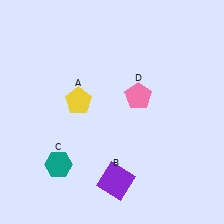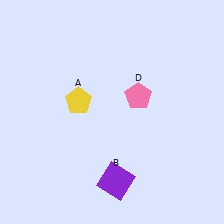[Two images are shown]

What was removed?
The teal hexagon (C) was removed in Image 2.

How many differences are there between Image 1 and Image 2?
There is 1 difference between the two images.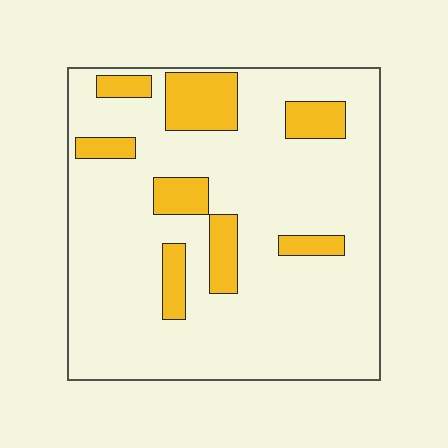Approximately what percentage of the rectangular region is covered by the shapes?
Approximately 15%.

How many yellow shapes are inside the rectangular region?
8.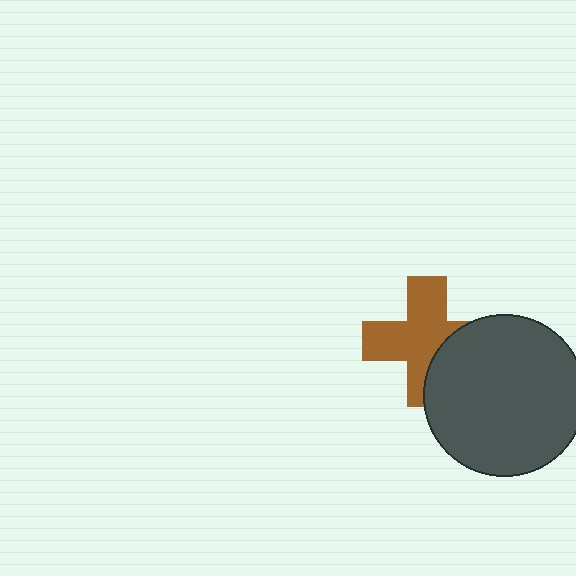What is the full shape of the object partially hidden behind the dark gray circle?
The partially hidden object is a brown cross.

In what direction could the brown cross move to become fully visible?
The brown cross could move left. That would shift it out from behind the dark gray circle entirely.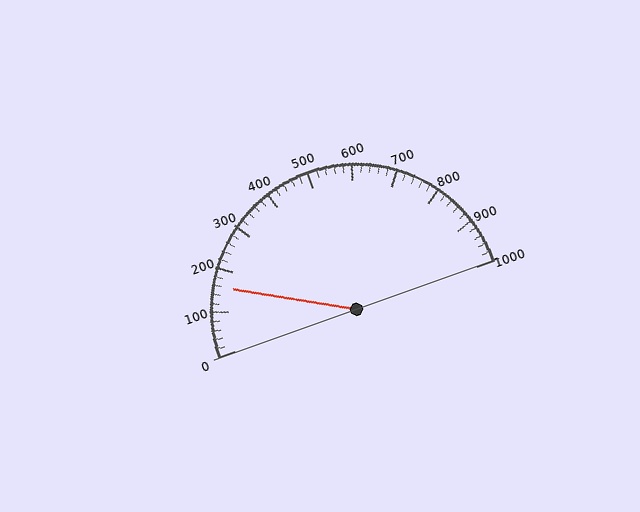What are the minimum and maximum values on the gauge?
The gauge ranges from 0 to 1000.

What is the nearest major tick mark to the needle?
The nearest major tick mark is 200.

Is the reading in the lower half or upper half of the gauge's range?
The reading is in the lower half of the range (0 to 1000).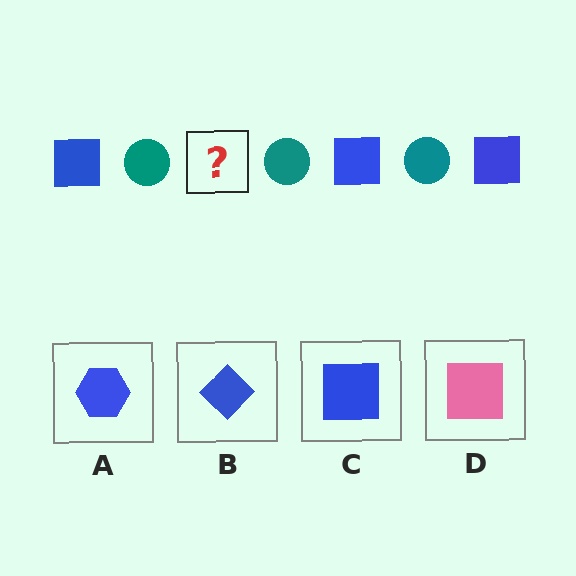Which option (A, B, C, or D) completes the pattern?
C.